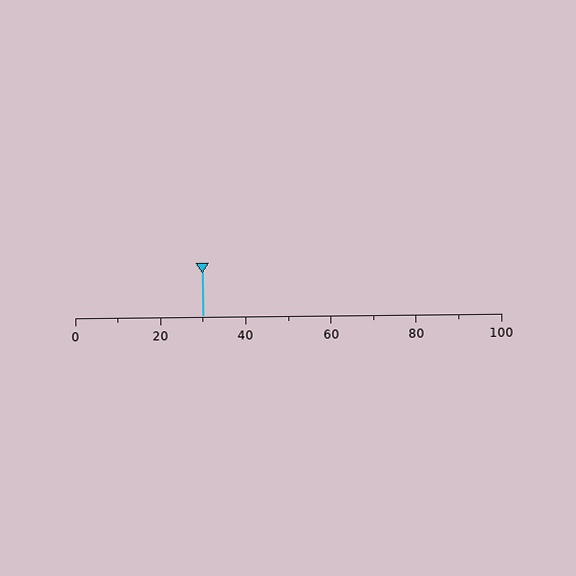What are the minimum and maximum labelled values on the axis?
The axis runs from 0 to 100.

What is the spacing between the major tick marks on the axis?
The major ticks are spaced 20 apart.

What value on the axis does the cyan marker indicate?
The marker indicates approximately 30.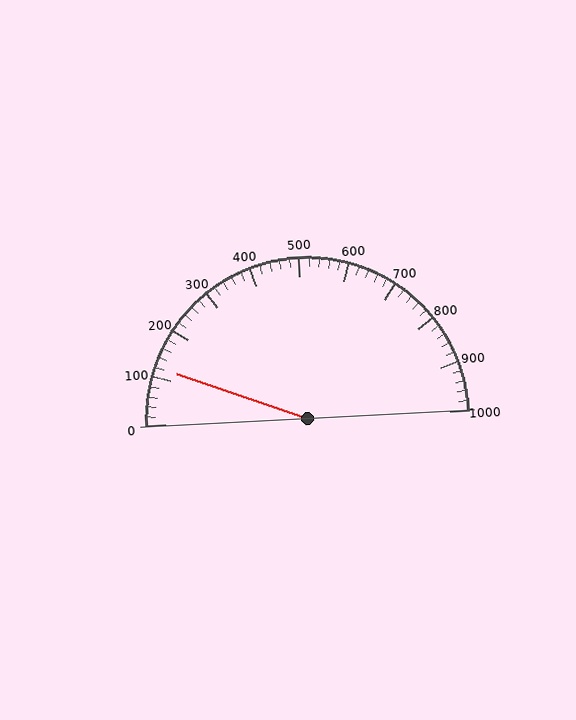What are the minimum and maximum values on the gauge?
The gauge ranges from 0 to 1000.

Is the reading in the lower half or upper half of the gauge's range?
The reading is in the lower half of the range (0 to 1000).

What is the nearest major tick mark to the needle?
The nearest major tick mark is 100.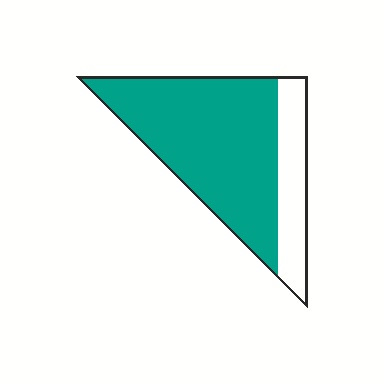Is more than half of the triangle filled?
Yes.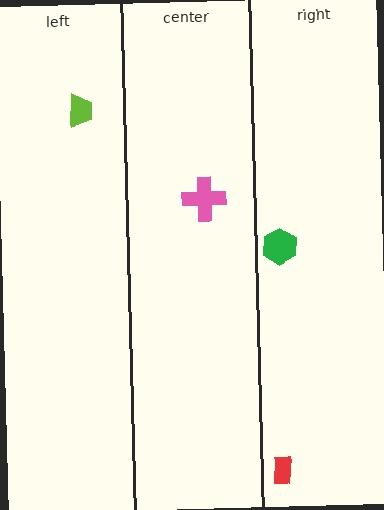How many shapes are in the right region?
2.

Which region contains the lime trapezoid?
The left region.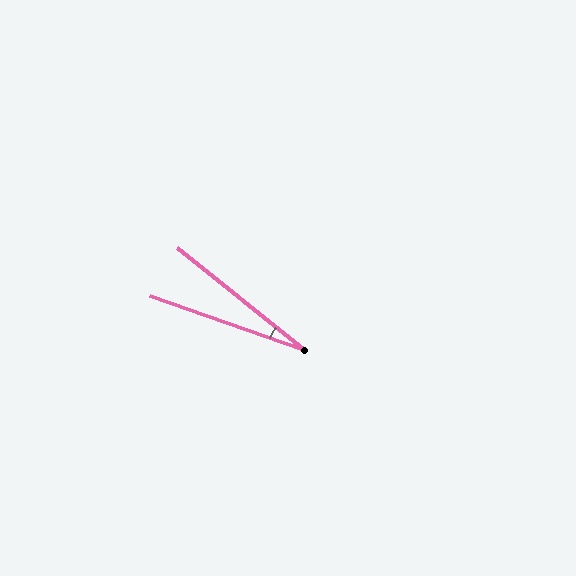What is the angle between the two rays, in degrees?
Approximately 19 degrees.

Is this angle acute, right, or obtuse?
It is acute.